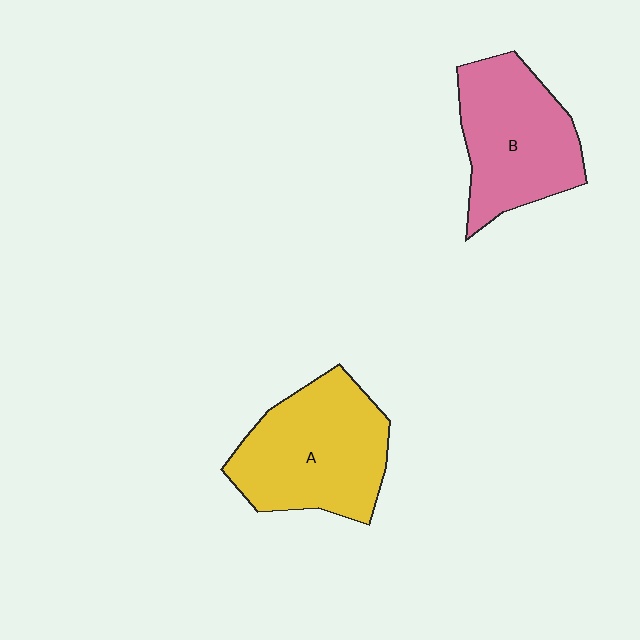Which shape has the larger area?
Shape A (yellow).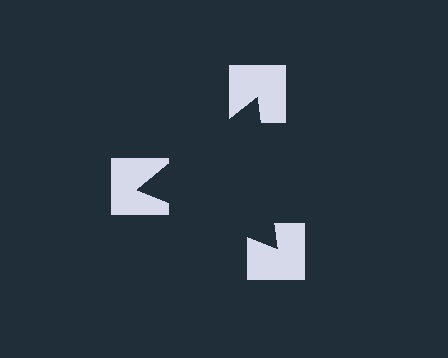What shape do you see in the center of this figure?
An illusory triangle — its edges are inferred from the aligned wedge cuts in the notched squares, not physically drawn.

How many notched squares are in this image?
There are 3 — one at each vertex of the illusory triangle.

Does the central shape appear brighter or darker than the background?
It typically appears slightly darker than the background, even though no actual brightness change is drawn.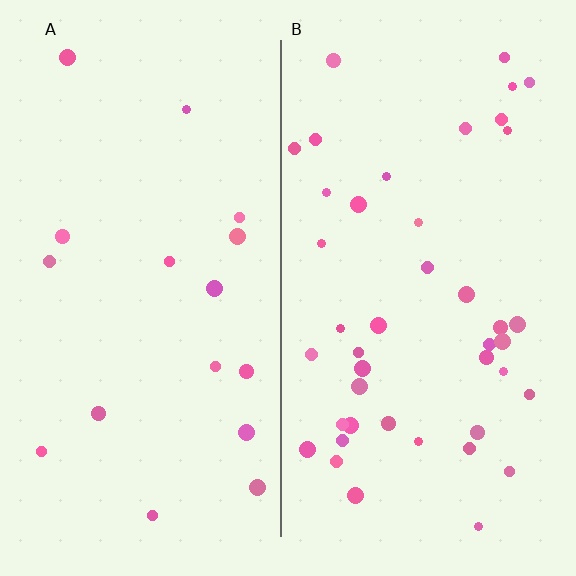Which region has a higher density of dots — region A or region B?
B (the right).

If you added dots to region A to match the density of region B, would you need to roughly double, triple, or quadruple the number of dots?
Approximately triple.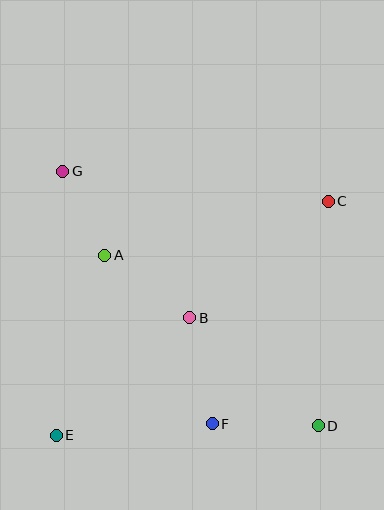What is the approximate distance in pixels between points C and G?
The distance between C and G is approximately 267 pixels.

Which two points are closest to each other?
Points A and G are closest to each other.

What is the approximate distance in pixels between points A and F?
The distance between A and F is approximately 200 pixels.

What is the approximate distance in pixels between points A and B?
The distance between A and B is approximately 106 pixels.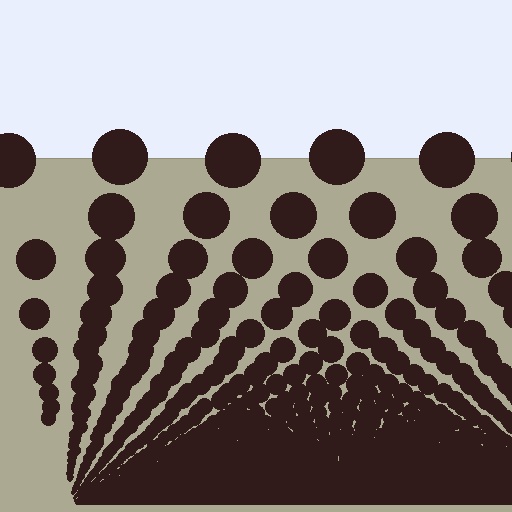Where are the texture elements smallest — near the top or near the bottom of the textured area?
Near the bottom.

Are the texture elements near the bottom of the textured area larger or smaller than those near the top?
Smaller. The gradient is inverted — elements near the bottom are smaller and denser.